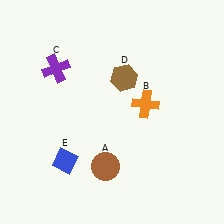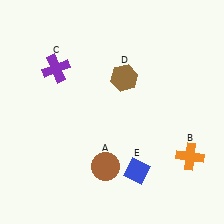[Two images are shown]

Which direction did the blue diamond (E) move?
The blue diamond (E) moved right.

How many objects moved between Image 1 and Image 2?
2 objects moved between the two images.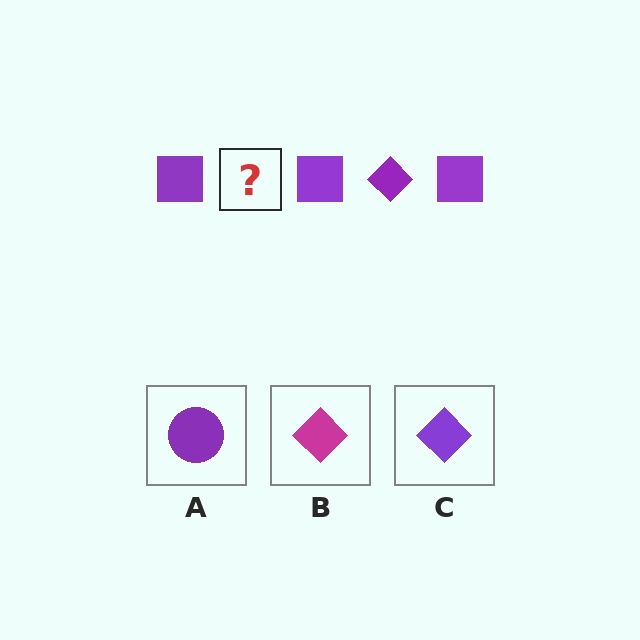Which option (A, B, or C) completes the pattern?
C.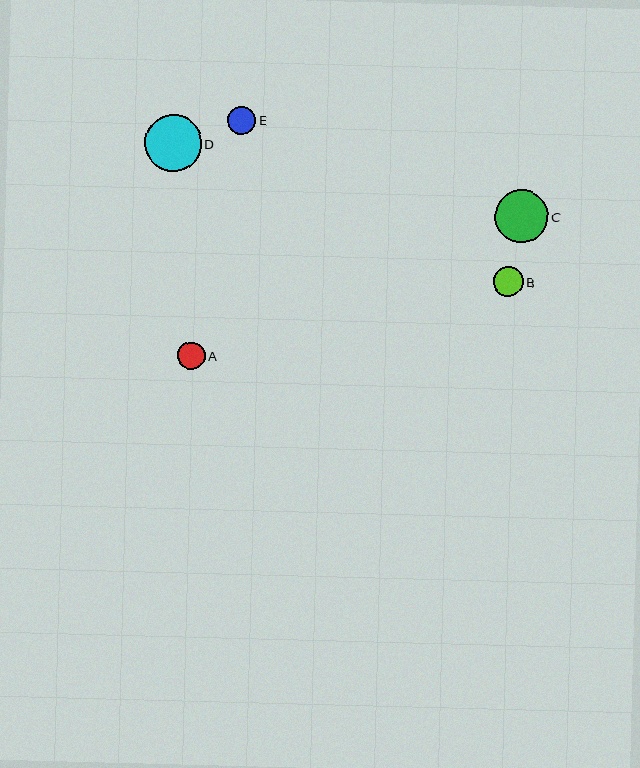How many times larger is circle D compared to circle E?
Circle D is approximately 2.0 times the size of circle E.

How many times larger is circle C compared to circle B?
Circle C is approximately 1.8 times the size of circle B.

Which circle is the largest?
Circle D is the largest with a size of approximately 57 pixels.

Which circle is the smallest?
Circle A is the smallest with a size of approximately 27 pixels.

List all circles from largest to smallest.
From largest to smallest: D, C, B, E, A.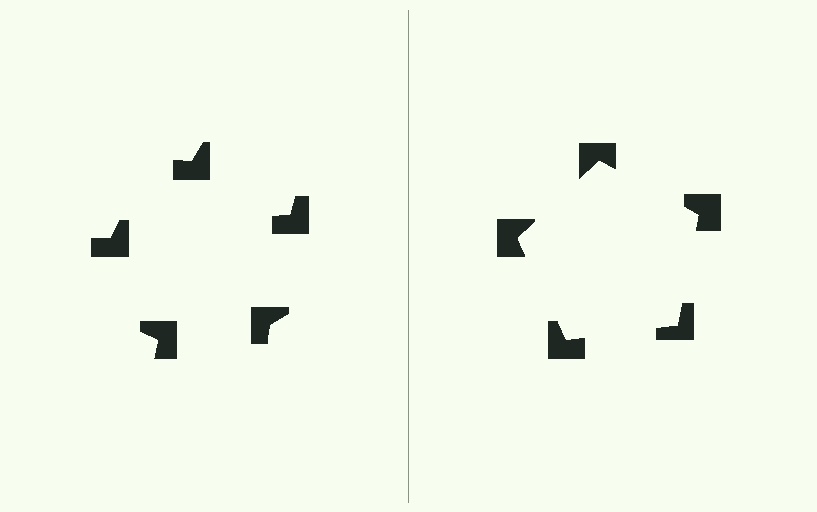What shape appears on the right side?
An illusory pentagon.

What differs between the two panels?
The notched squares are positioned identically on both sides; only the wedge orientations differ. On the right they align to a pentagon; on the left they are misaligned.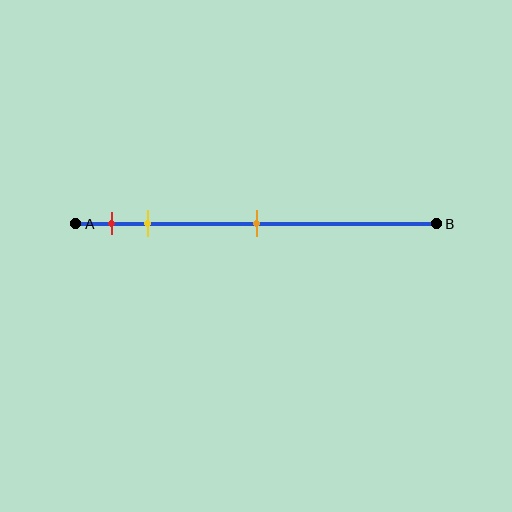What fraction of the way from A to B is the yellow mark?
The yellow mark is approximately 20% (0.2) of the way from A to B.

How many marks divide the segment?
There are 3 marks dividing the segment.